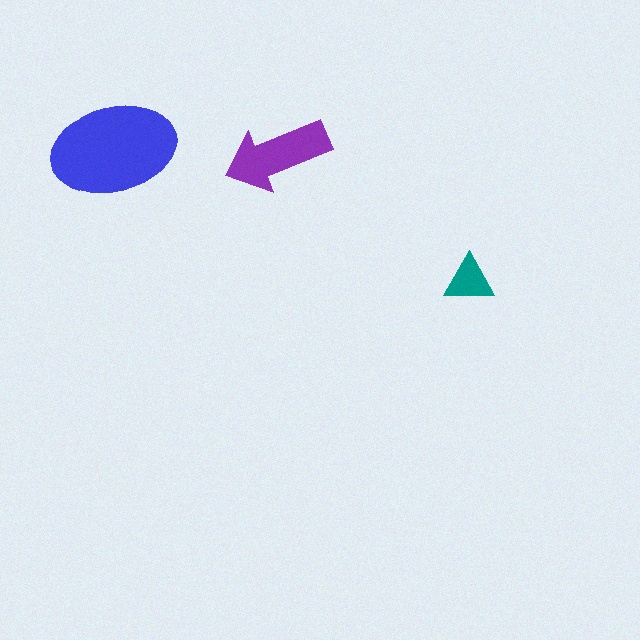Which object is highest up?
The blue ellipse is topmost.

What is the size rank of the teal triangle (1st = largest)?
3rd.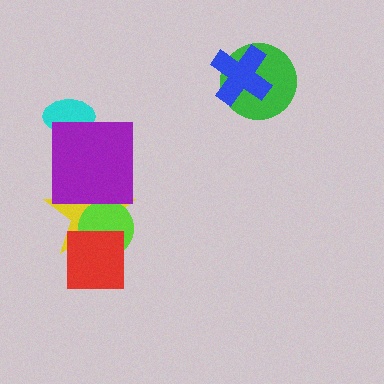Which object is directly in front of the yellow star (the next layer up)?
The lime circle is directly in front of the yellow star.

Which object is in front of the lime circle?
The red square is in front of the lime circle.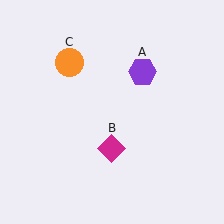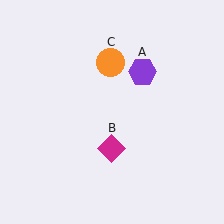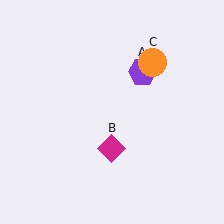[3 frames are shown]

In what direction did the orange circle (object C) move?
The orange circle (object C) moved right.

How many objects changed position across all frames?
1 object changed position: orange circle (object C).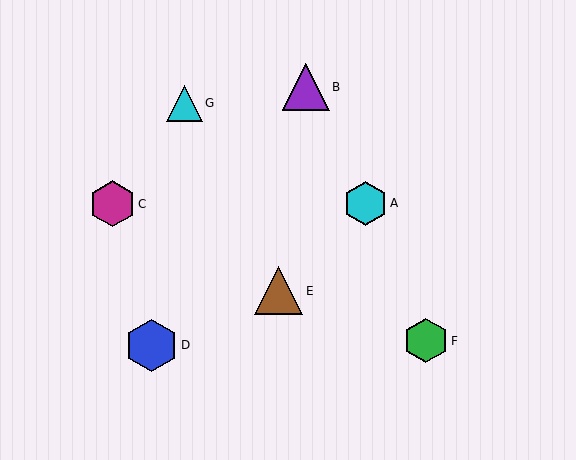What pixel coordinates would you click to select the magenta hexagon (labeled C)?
Click at (112, 204) to select the magenta hexagon C.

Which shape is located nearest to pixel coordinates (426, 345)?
The green hexagon (labeled F) at (426, 341) is nearest to that location.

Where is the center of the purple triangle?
The center of the purple triangle is at (306, 87).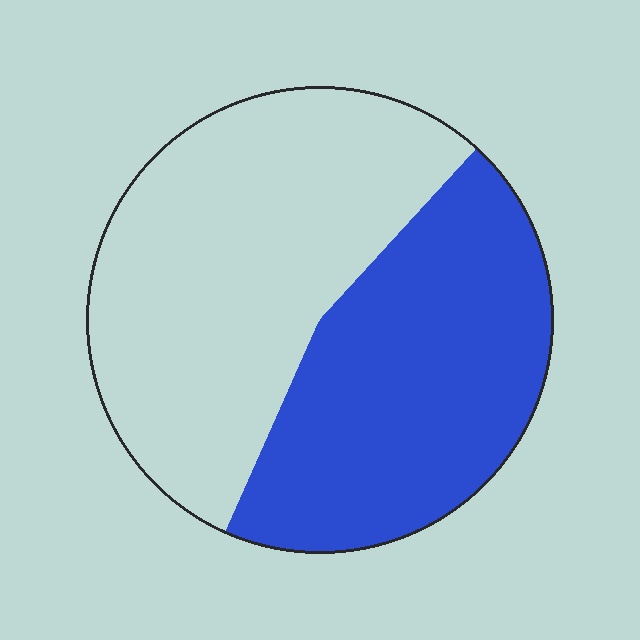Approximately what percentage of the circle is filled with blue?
Approximately 45%.